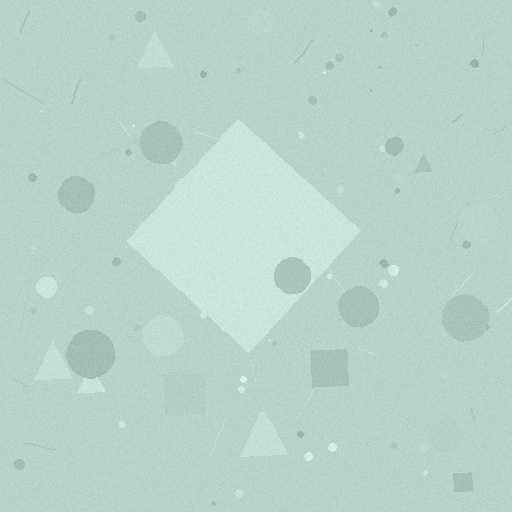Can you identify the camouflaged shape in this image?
The camouflaged shape is a diamond.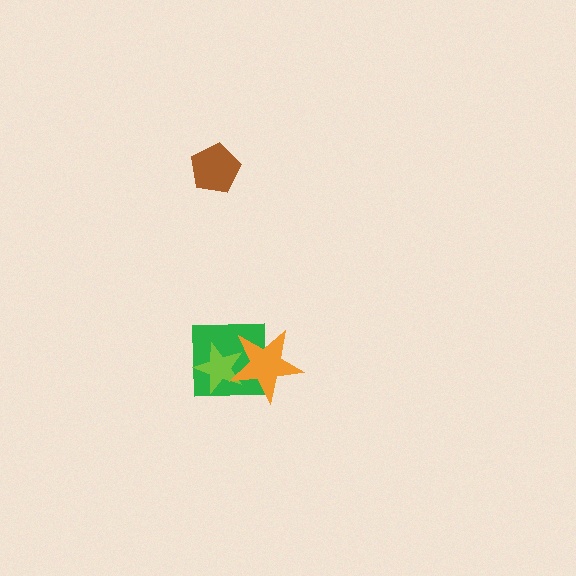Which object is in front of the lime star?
The orange star is in front of the lime star.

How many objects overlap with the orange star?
2 objects overlap with the orange star.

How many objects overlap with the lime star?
2 objects overlap with the lime star.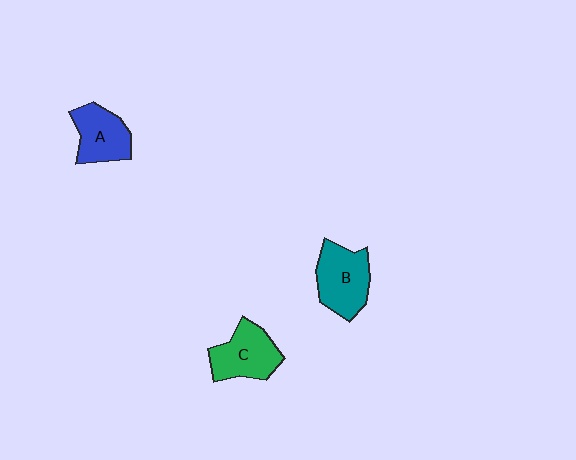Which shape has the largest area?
Shape B (teal).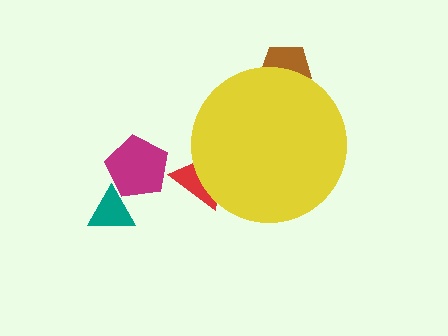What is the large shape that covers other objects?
A yellow circle.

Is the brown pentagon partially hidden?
Yes, the brown pentagon is partially hidden behind the yellow circle.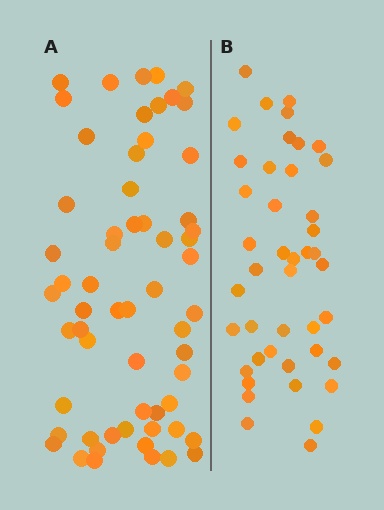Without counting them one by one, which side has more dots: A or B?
Region A (the left region) has more dots.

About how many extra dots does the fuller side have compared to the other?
Region A has approximately 15 more dots than region B.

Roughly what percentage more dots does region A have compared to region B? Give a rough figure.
About 40% more.